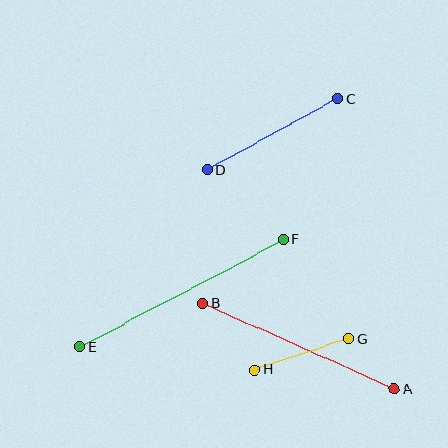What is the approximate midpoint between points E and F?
The midpoint is at approximately (181, 293) pixels.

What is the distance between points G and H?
The distance is approximately 99 pixels.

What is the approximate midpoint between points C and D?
The midpoint is at approximately (273, 135) pixels.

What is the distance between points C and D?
The distance is approximately 148 pixels.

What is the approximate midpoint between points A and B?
The midpoint is at approximately (299, 346) pixels.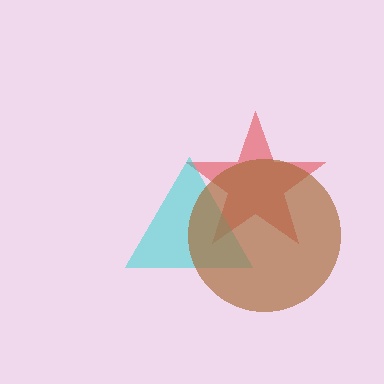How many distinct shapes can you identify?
There are 3 distinct shapes: a red star, a cyan triangle, a brown circle.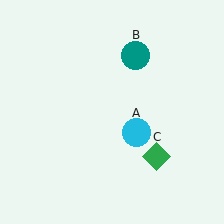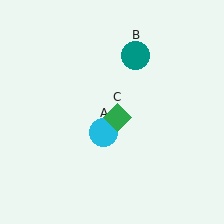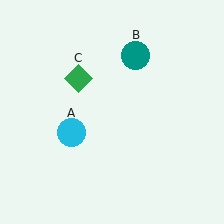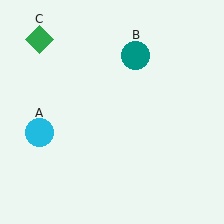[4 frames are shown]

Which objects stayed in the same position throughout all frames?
Teal circle (object B) remained stationary.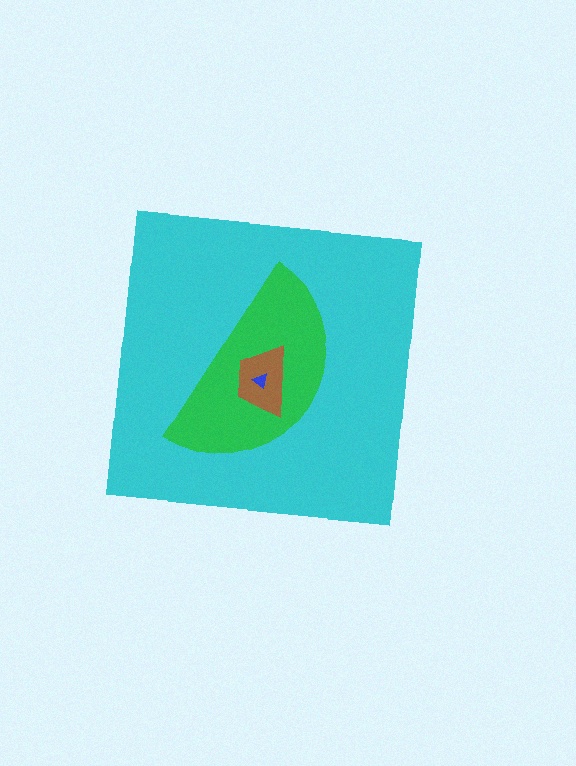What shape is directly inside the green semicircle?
The brown trapezoid.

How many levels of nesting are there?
4.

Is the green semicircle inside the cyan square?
Yes.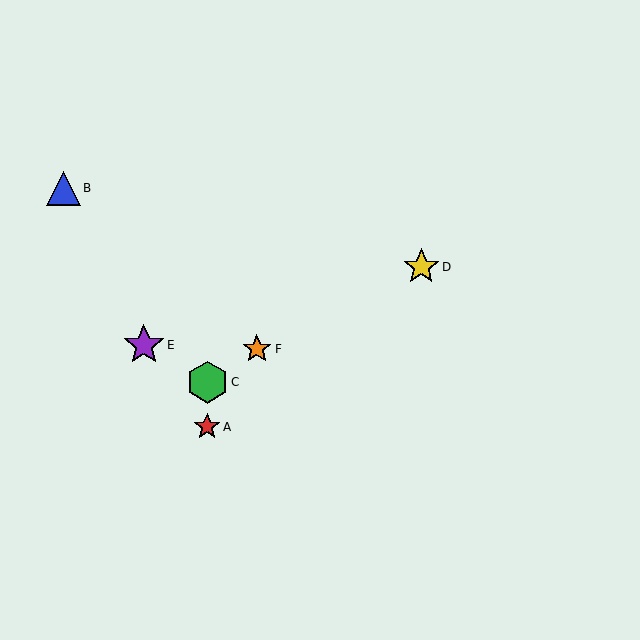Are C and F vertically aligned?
No, C is at x≈207 and F is at x≈257.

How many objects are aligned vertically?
2 objects (A, C) are aligned vertically.